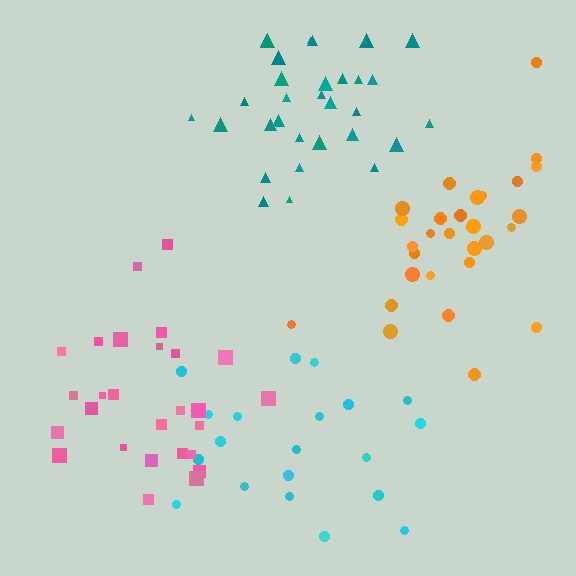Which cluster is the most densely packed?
Teal.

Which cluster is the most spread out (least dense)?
Cyan.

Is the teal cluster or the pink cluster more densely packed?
Teal.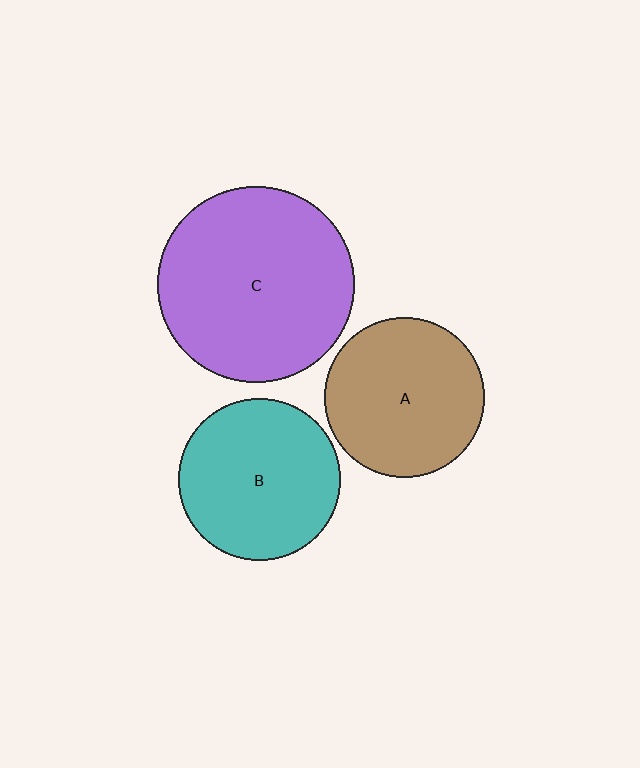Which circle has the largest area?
Circle C (purple).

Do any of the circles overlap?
No, none of the circles overlap.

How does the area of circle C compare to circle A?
Approximately 1.5 times.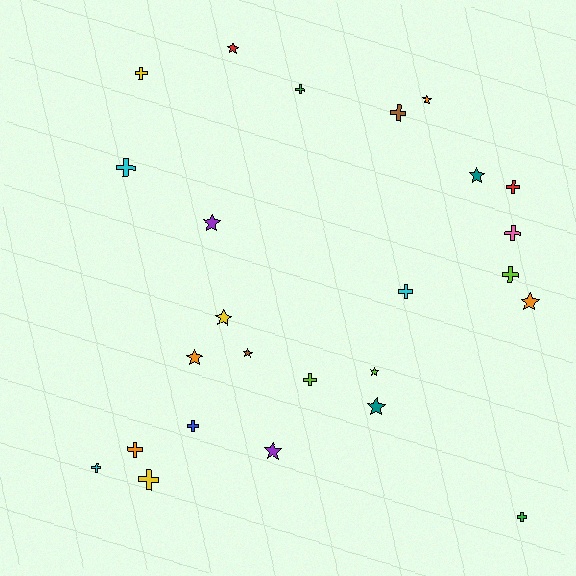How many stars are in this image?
There are 11 stars.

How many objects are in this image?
There are 25 objects.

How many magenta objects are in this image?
There are no magenta objects.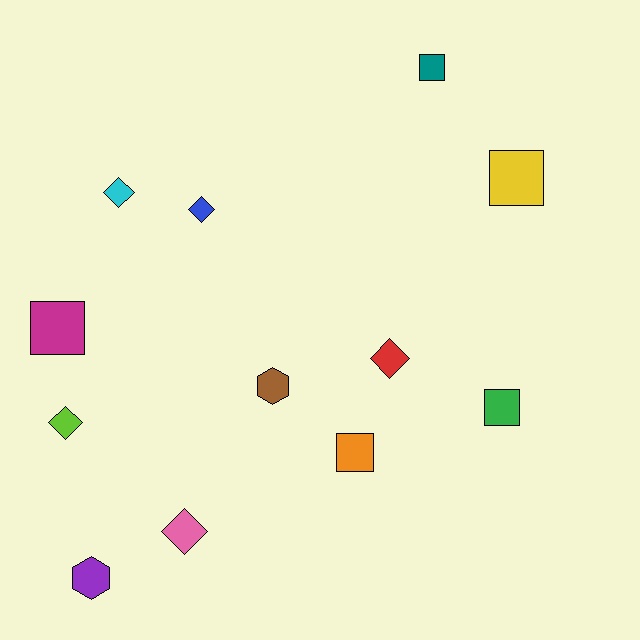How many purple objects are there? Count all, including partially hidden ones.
There is 1 purple object.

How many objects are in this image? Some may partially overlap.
There are 12 objects.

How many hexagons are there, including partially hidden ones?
There are 2 hexagons.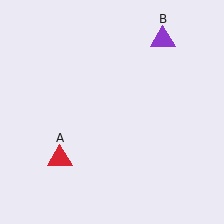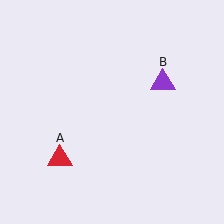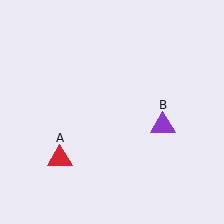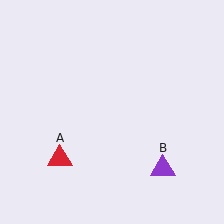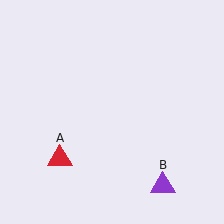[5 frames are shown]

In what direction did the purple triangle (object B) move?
The purple triangle (object B) moved down.